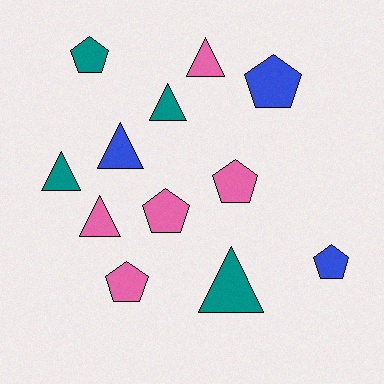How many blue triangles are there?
There is 1 blue triangle.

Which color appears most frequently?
Pink, with 5 objects.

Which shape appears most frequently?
Pentagon, with 6 objects.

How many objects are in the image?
There are 12 objects.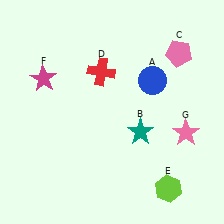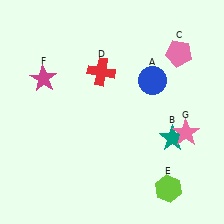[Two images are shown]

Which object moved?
The teal star (B) moved right.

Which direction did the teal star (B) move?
The teal star (B) moved right.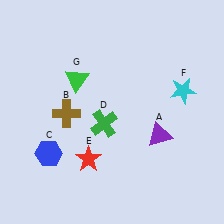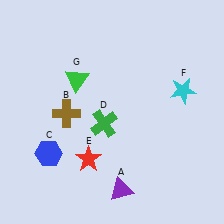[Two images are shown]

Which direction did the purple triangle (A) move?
The purple triangle (A) moved down.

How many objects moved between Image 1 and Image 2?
1 object moved between the two images.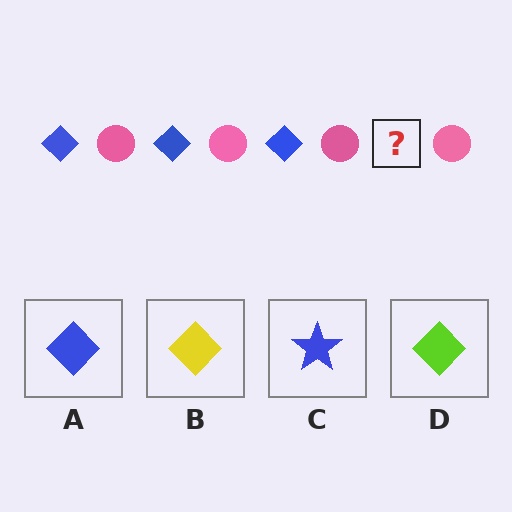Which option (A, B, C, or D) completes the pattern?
A.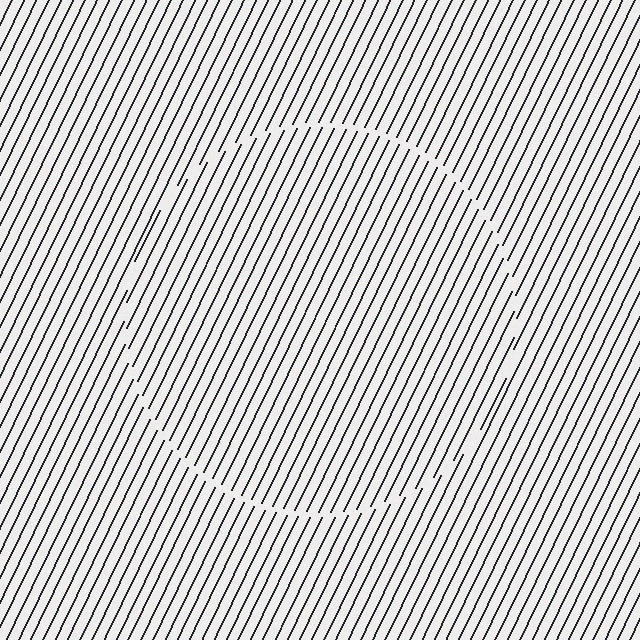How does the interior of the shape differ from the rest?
The interior of the shape contains the same grating, shifted by half a period — the contour is defined by the phase discontinuity where line-ends from the inner and outer gratings abut.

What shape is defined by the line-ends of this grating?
An illusory circle. The interior of the shape contains the same grating, shifted by half a period — the contour is defined by the phase discontinuity where line-ends from the inner and outer gratings abut.